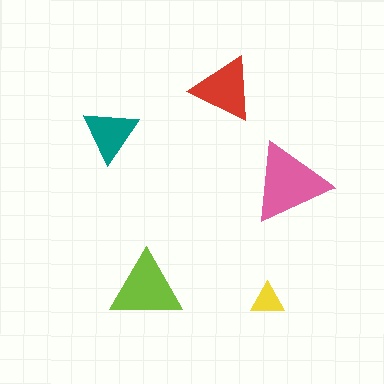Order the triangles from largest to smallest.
the pink one, the lime one, the red one, the teal one, the yellow one.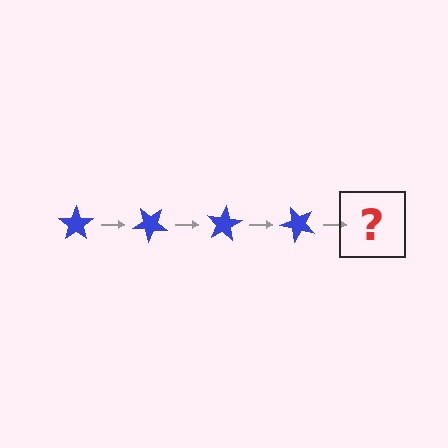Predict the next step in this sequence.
The next step is a blue star rotated 160 degrees.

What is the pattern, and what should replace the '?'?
The pattern is that the star rotates 40 degrees each step. The '?' should be a blue star rotated 160 degrees.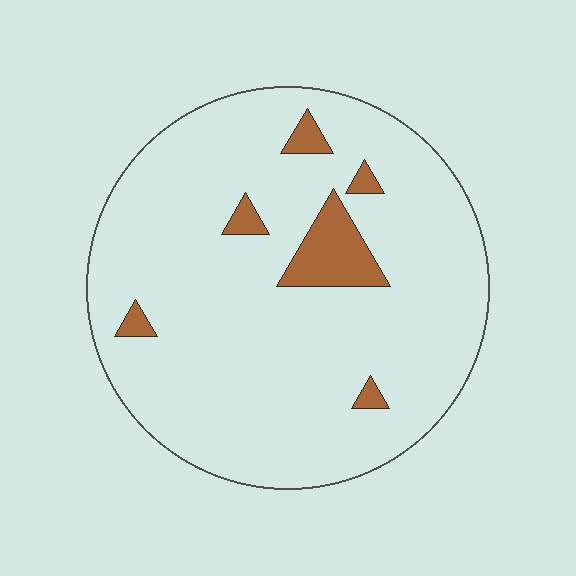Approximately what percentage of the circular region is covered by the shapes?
Approximately 10%.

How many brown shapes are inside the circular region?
6.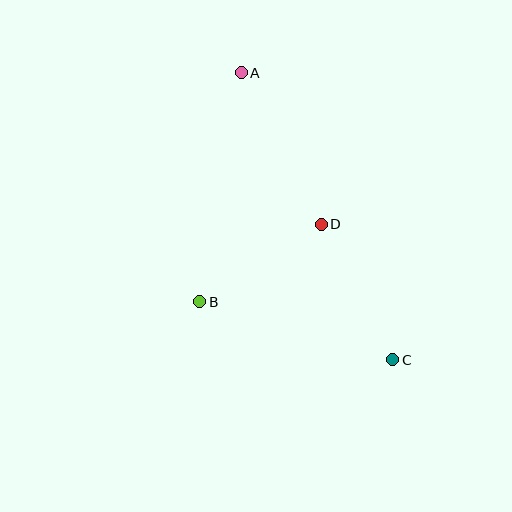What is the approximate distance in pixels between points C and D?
The distance between C and D is approximately 154 pixels.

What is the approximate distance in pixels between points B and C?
The distance between B and C is approximately 202 pixels.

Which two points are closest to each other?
Points B and D are closest to each other.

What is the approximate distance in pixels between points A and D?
The distance between A and D is approximately 171 pixels.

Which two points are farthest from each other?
Points A and C are farthest from each other.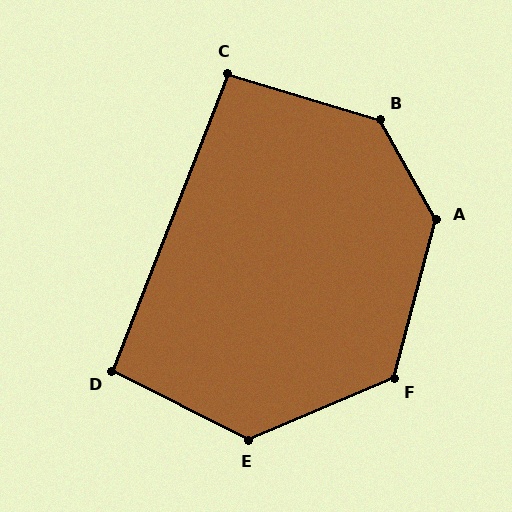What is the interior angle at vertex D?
Approximately 96 degrees (obtuse).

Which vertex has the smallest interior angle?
C, at approximately 94 degrees.